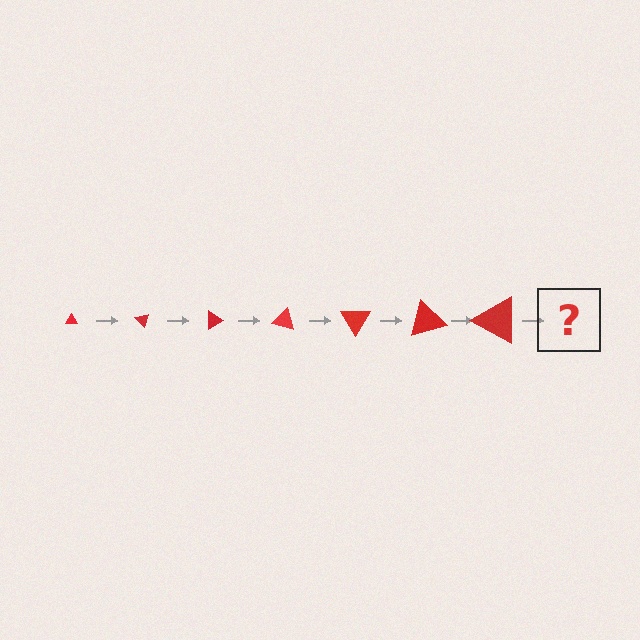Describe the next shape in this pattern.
It should be a triangle, larger than the previous one and rotated 315 degrees from the start.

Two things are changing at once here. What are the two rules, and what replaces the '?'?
The two rules are that the triangle grows larger each step and it rotates 45 degrees each step. The '?' should be a triangle, larger than the previous one and rotated 315 degrees from the start.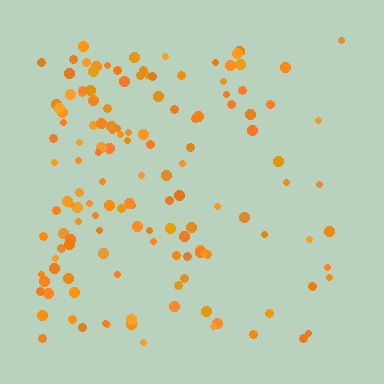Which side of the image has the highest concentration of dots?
The left.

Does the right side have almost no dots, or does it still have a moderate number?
Still a moderate number, just noticeably fewer than the left.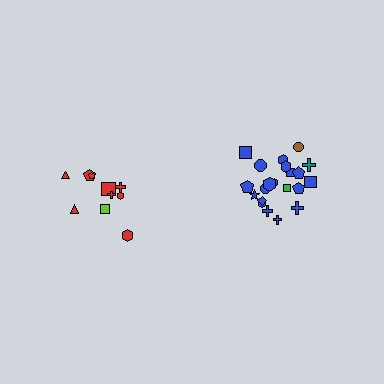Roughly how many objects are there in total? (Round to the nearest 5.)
Roughly 30 objects in total.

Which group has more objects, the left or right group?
The right group.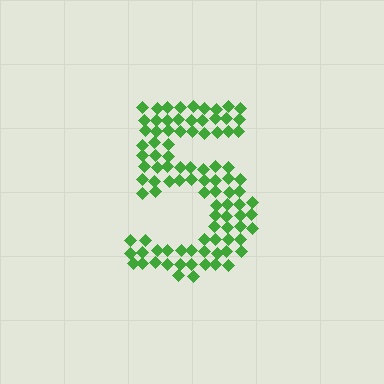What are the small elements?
The small elements are diamonds.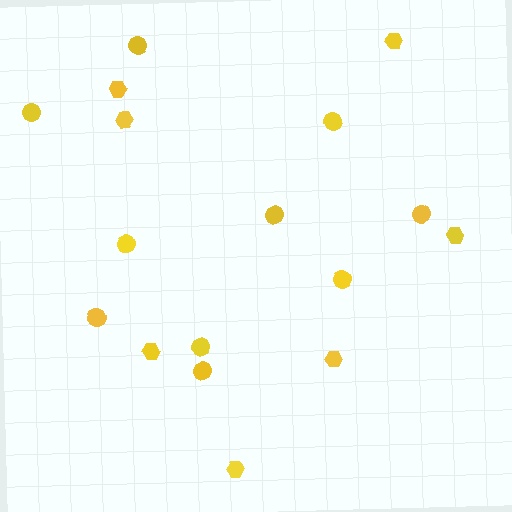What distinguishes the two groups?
There are 2 groups: one group of circles (10) and one group of hexagons (7).